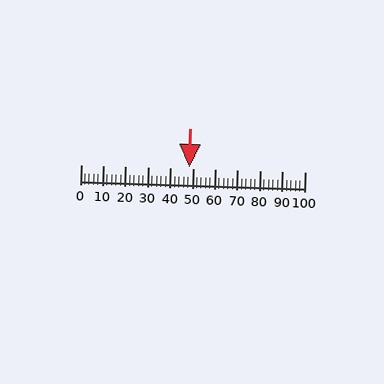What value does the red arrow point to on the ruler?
The red arrow points to approximately 48.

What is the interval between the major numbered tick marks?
The major tick marks are spaced 10 units apart.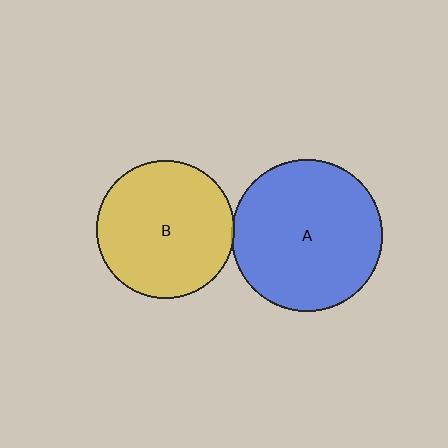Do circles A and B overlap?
Yes.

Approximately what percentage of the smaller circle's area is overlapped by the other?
Approximately 5%.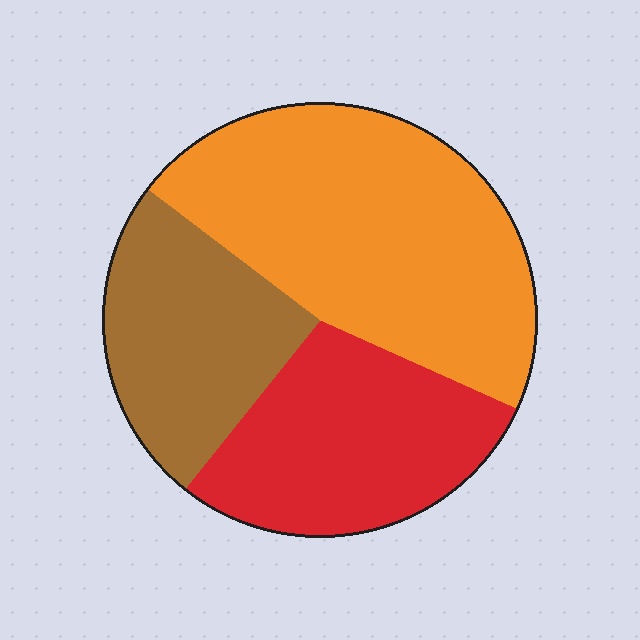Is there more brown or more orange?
Orange.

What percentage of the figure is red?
Red takes up between a sixth and a third of the figure.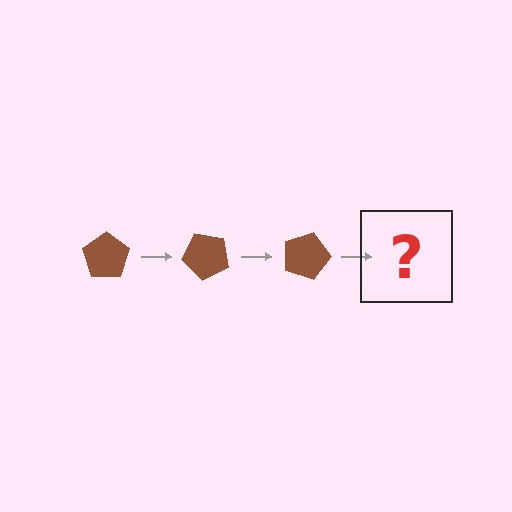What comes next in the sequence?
The next element should be a brown pentagon rotated 135 degrees.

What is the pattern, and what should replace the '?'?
The pattern is that the pentagon rotates 45 degrees each step. The '?' should be a brown pentagon rotated 135 degrees.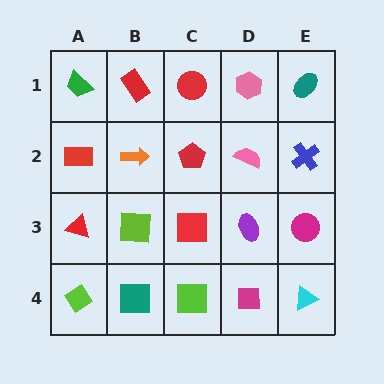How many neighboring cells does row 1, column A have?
2.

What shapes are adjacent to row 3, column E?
A blue cross (row 2, column E), a cyan triangle (row 4, column E), a purple ellipse (row 3, column D).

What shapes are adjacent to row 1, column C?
A red pentagon (row 2, column C), a red rectangle (row 1, column B), a pink hexagon (row 1, column D).